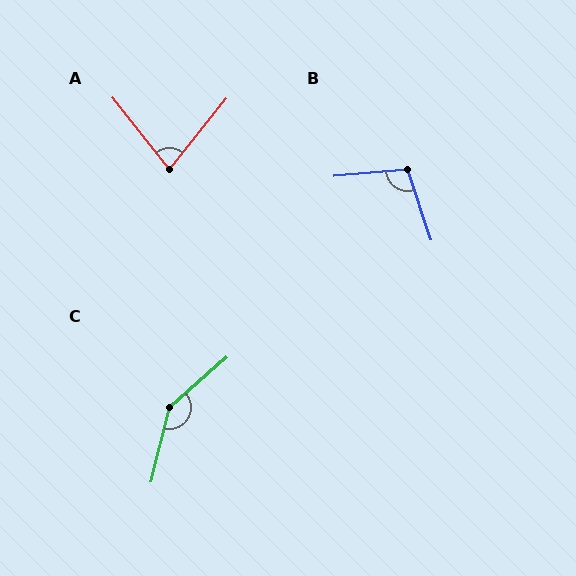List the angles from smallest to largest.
A (77°), B (103°), C (145°).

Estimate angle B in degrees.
Approximately 103 degrees.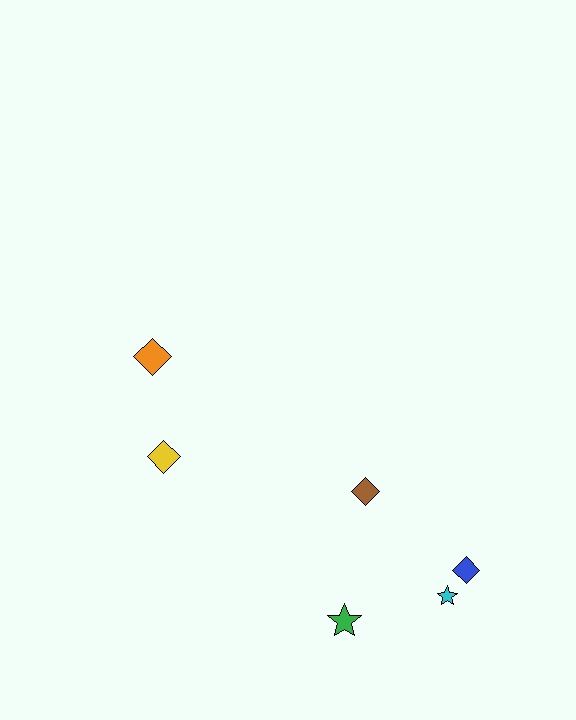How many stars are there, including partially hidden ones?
There are 2 stars.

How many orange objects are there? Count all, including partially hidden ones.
There is 1 orange object.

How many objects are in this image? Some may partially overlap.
There are 6 objects.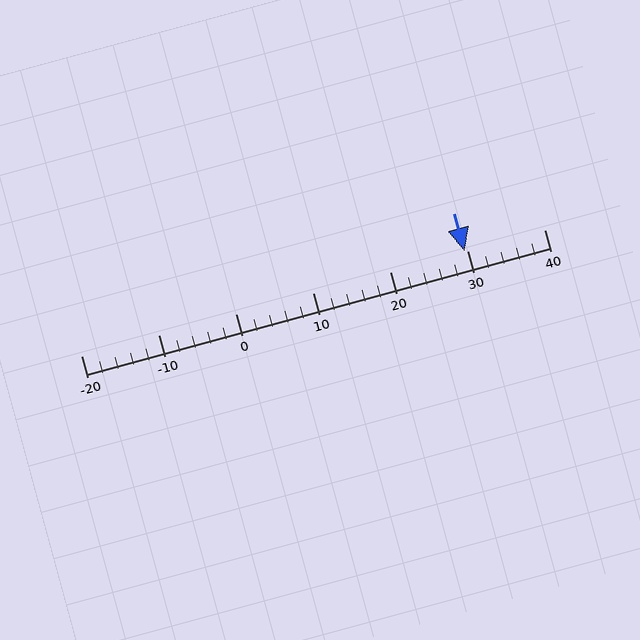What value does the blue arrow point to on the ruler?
The blue arrow points to approximately 30.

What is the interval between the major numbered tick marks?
The major tick marks are spaced 10 units apart.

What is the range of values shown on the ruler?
The ruler shows values from -20 to 40.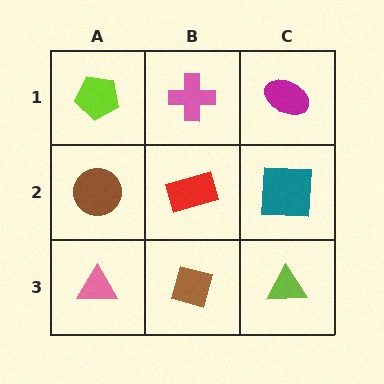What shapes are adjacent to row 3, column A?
A brown circle (row 2, column A), a brown square (row 3, column B).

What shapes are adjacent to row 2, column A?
A lime pentagon (row 1, column A), a pink triangle (row 3, column A), a red rectangle (row 2, column B).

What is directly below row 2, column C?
A lime triangle.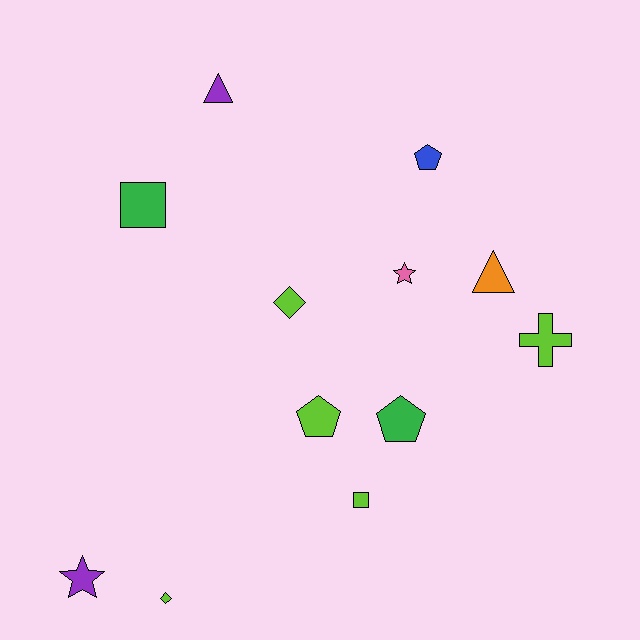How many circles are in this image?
There are no circles.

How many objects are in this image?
There are 12 objects.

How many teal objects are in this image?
There are no teal objects.